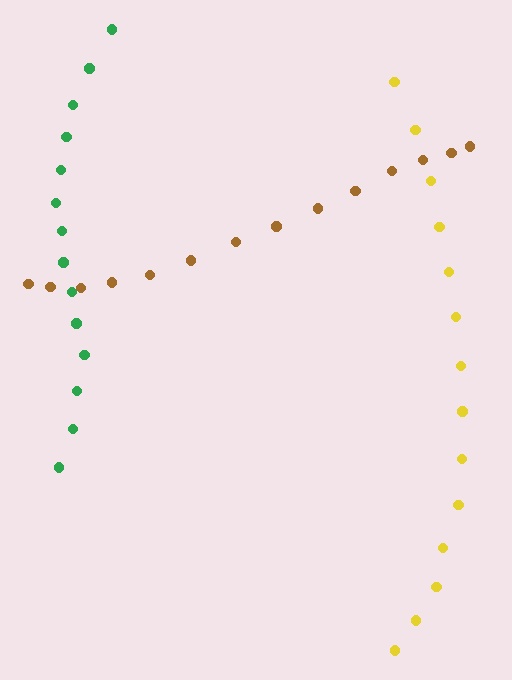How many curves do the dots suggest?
There are 3 distinct paths.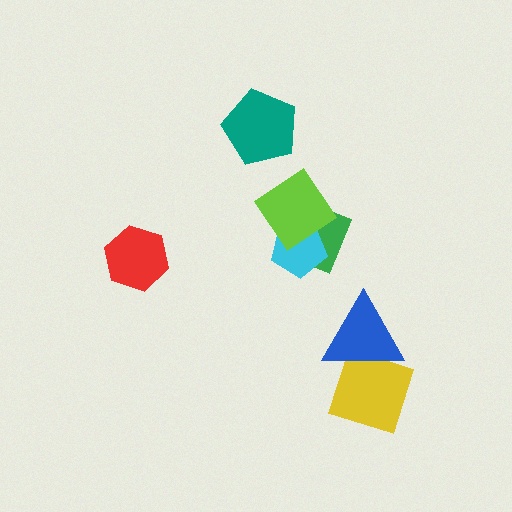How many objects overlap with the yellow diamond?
1 object overlaps with the yellow diamond.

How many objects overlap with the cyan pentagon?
2 objects overlap with the cyan pentagon.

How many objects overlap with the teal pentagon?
0 objects overlap with the teal pentagon.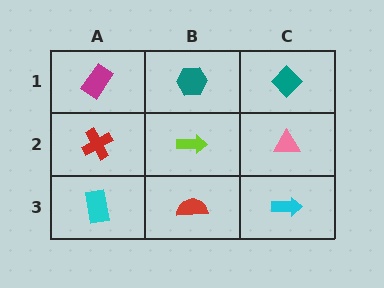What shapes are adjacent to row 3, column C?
A pink triangle (row 2, column C), a red semicircle (row 3, column B).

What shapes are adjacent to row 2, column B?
A teal hexagon (row 1, column B), a red semicircle (row 3, column B), a red cross (row 2, column A), a pink triangle (row 2, column C).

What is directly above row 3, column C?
A pink triangle.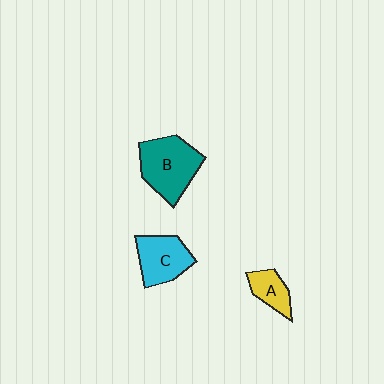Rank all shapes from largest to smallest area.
From largest to smallest: B (teal), C (cyan), A (yellow).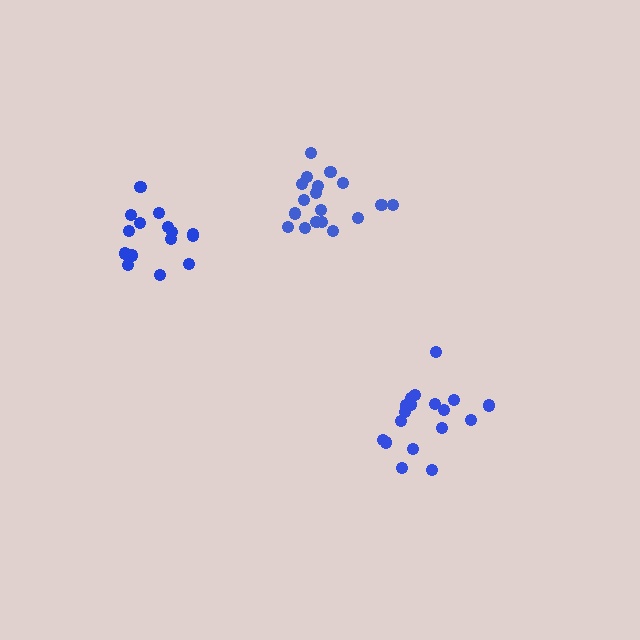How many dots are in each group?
Group 1: 15 dots, Group 2: 18 dots, Group 3: 18 dots (51 total).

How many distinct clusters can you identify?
There are 3 distinct clusters.